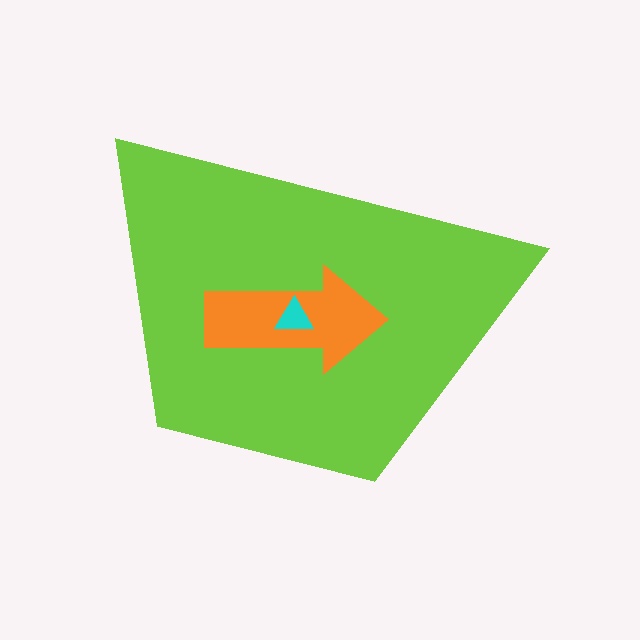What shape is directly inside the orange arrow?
The cyan triangle.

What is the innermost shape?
The cyan triangle.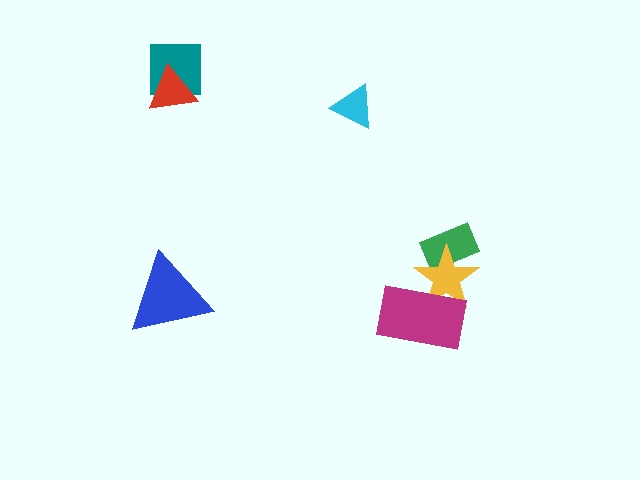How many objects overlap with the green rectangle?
1 object overlaps with the green rectangle.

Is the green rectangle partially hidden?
Yes, it is partially covered by another shape.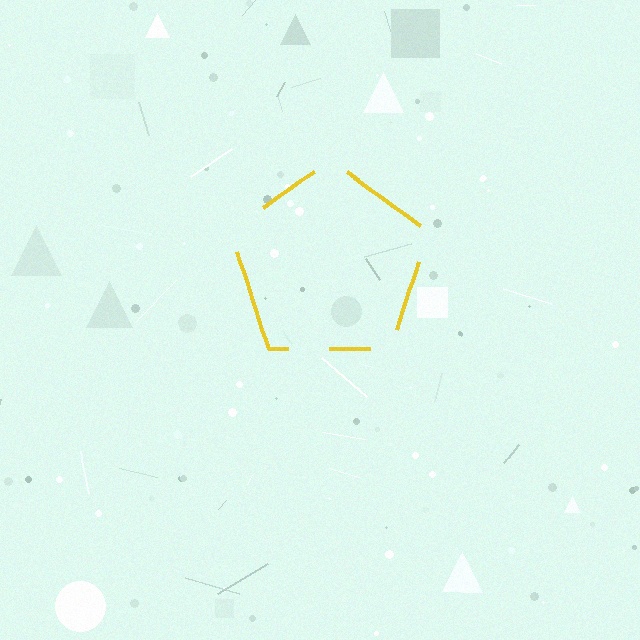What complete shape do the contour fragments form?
The contour fragments form a pentagon.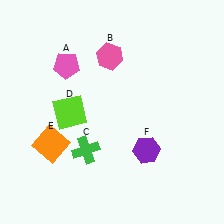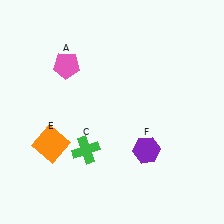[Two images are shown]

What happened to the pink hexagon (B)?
The pink hexagon (B) was removed in Image 2. It was in the top-left area of Image 1.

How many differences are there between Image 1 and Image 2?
There are 2 differences between the two images.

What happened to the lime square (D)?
The lime square (D) was removed in Image 2. It was in the bottom-left area of Image 1.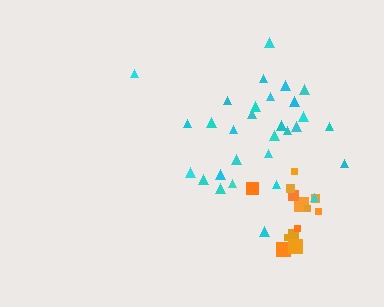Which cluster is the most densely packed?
Orange.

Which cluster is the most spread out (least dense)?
Cyan.